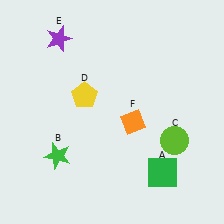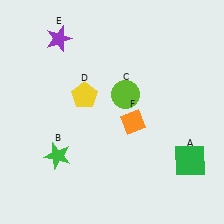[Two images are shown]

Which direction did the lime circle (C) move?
The lime circle (C) moved left.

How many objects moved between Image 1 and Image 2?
2 objects moved between the two images.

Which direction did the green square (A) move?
The green square (A) moved right.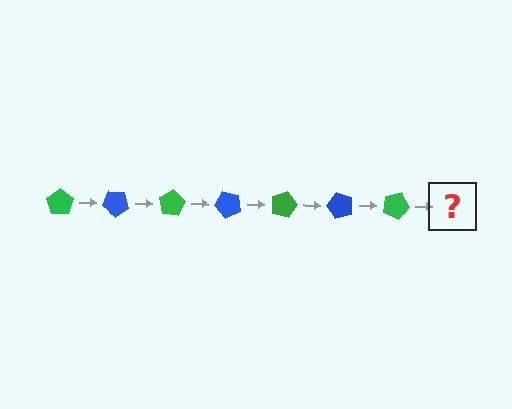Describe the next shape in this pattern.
It should be a blue pentagon, rotated 280 degrees from the start.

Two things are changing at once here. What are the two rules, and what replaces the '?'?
The two rules are that it rotates 40 degrees each step and the color cycles through green and blue. The '?' should be a blue pentagon, rotated 280 degrees from the start.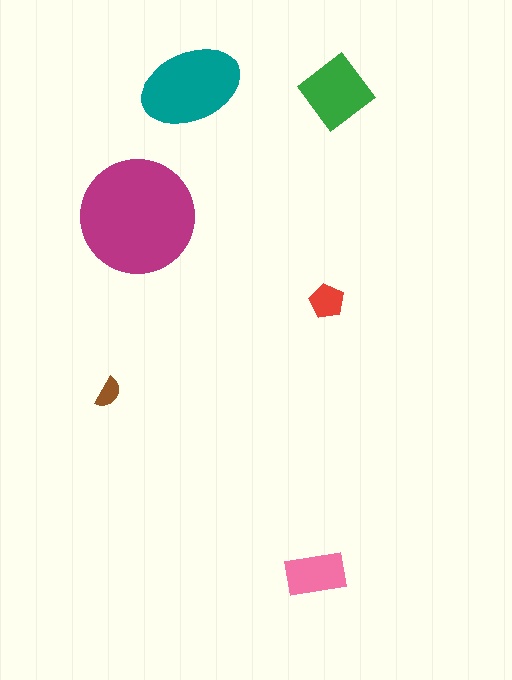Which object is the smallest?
The brown semicircle.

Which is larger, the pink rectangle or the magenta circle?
The magenta circle.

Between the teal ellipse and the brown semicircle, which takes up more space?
The teal ellipse.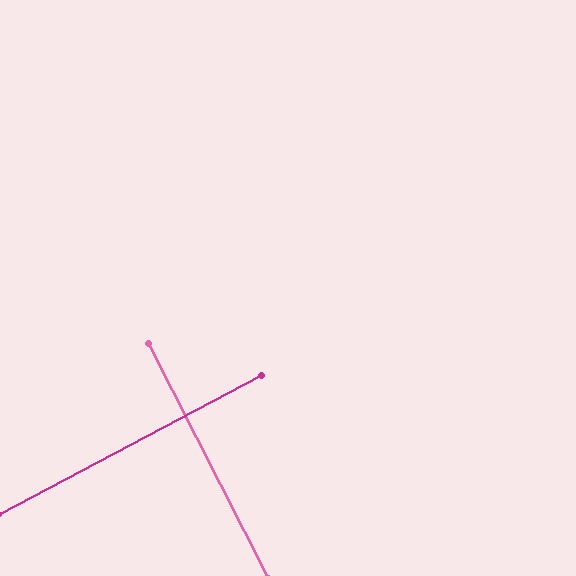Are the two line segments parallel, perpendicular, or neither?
Perpendicular — they meet at approximately 89°.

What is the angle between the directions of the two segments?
Approximately 89 degrees.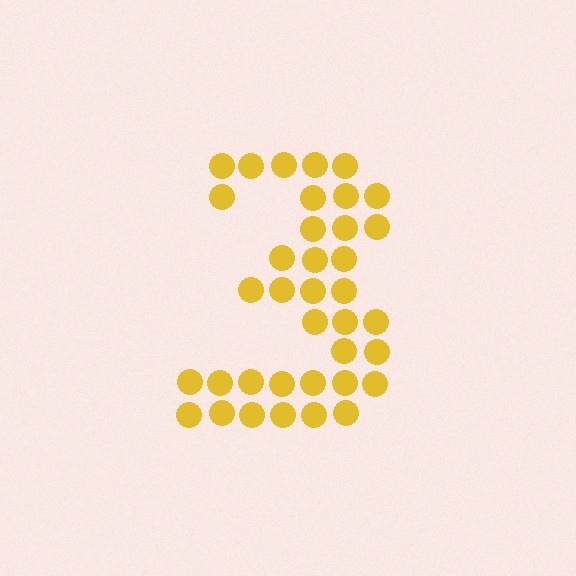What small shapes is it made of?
It is made of small circles.